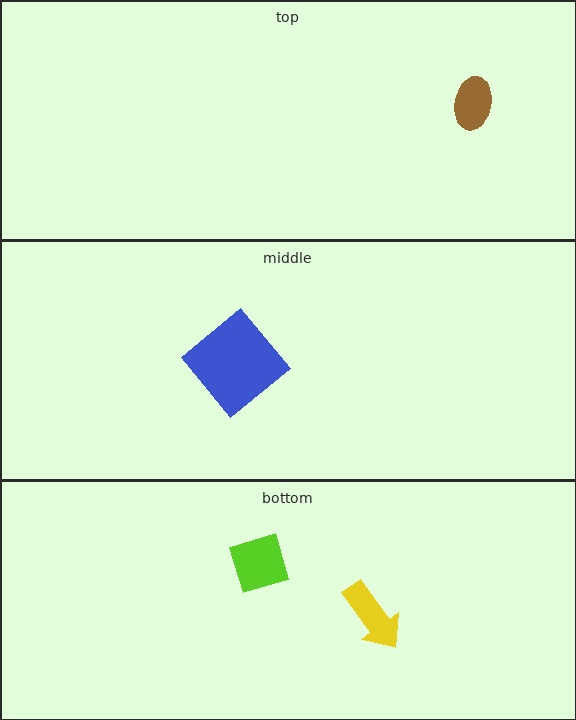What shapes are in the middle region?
The blue diamond.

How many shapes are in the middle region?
1.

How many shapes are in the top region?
1.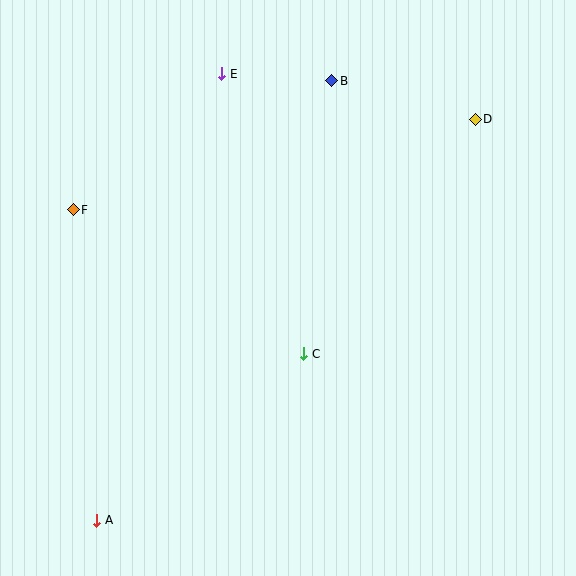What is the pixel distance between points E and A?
The distance between E and A is 464 pixels.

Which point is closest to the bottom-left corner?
Point A is closest to the bottom-left corner.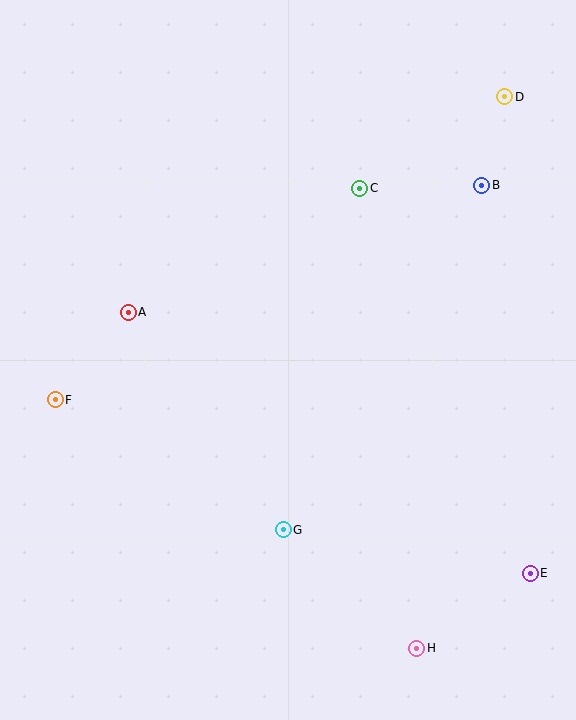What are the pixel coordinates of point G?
Point G is at (283, 530).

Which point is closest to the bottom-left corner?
Point F is closest to the bottom-left corner.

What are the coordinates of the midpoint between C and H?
The midpoint between C and H is at (388, 418).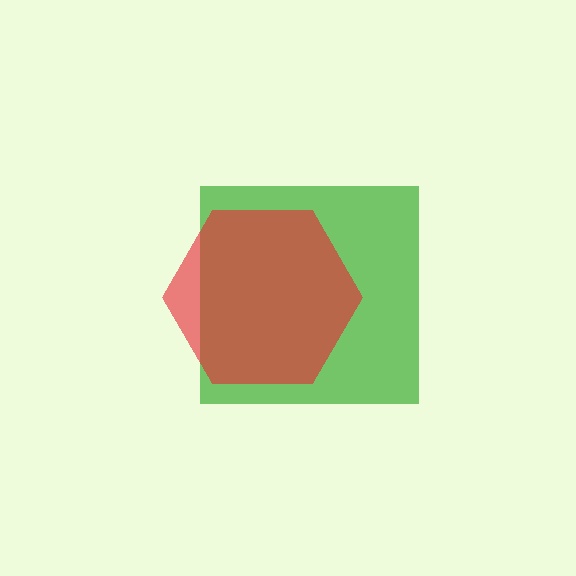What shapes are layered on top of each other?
The layered shapes are: a green square, a red hexagon.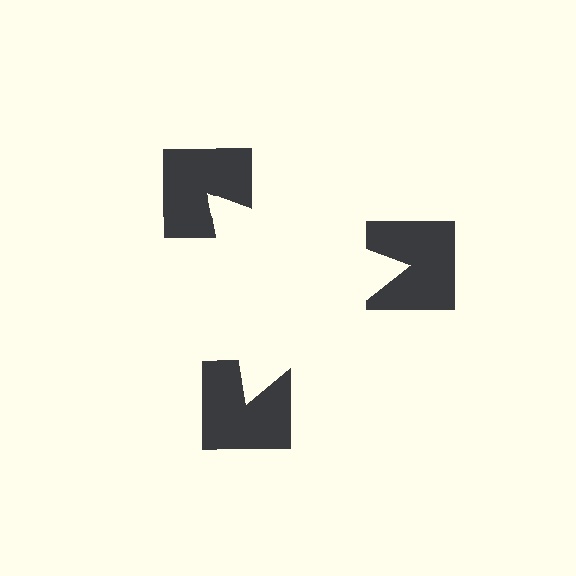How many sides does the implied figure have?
3 sides.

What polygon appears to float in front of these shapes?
An illusory triangle — its edges are inferred from the aligned wedge cuts in the notched squares, not physically drawn.